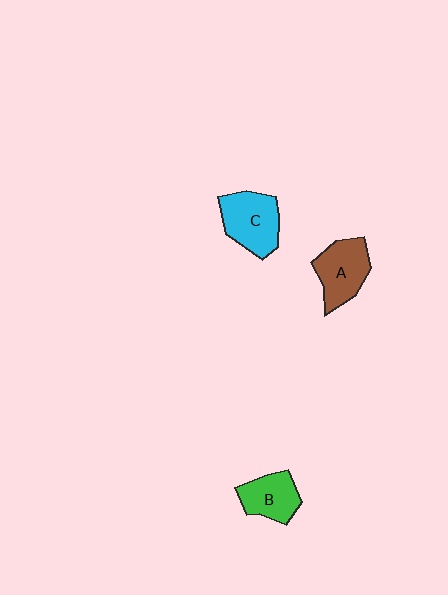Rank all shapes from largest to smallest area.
From largest to smallest: C (cyan), A (brown), B (green).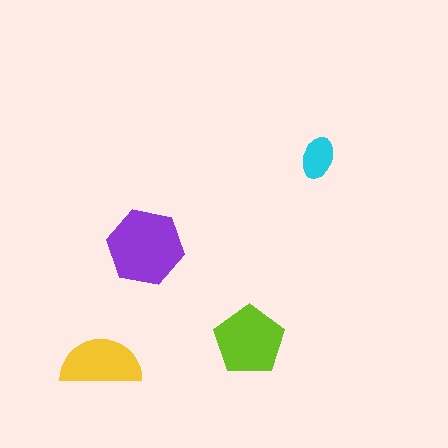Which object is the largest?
The purple hexagon.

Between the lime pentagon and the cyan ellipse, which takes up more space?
The lime pentagon.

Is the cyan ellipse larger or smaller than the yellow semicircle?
Smaller.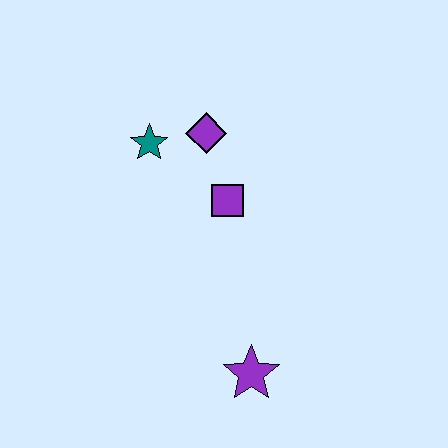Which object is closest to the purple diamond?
The teal star is closest to the purple diamond.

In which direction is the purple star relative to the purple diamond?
The purple star is below the purple diamond.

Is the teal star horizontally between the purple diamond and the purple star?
No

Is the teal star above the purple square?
Yes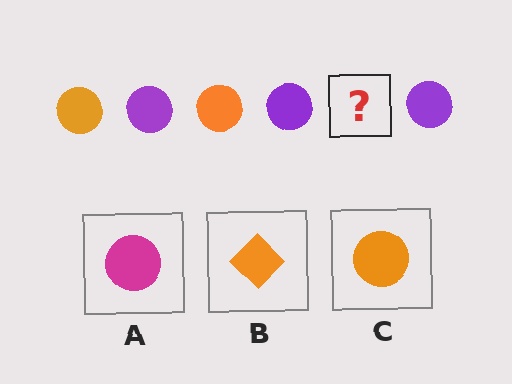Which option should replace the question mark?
Option C.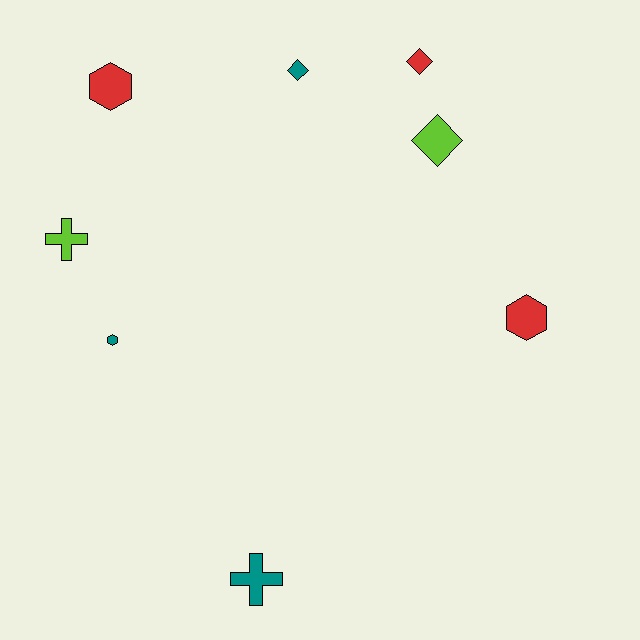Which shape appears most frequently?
Hexagon, with 3 objects.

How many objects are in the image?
There are 8 objects.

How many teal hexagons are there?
There is 1 teal hexagon.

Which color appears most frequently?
Red, with 3 objects.